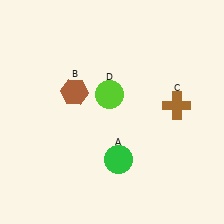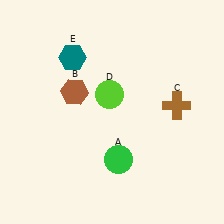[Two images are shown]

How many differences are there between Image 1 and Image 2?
There is 1 difference between the two images.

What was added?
A teal hexagon (E) was added in Image 2.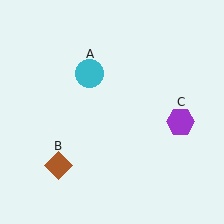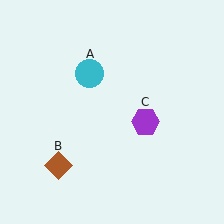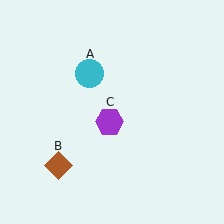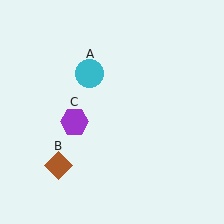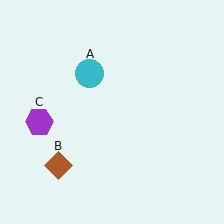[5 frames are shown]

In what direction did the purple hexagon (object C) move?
The purple hexagon (object C) moved left.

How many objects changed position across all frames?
1 object changed position: purple hexagon (object C).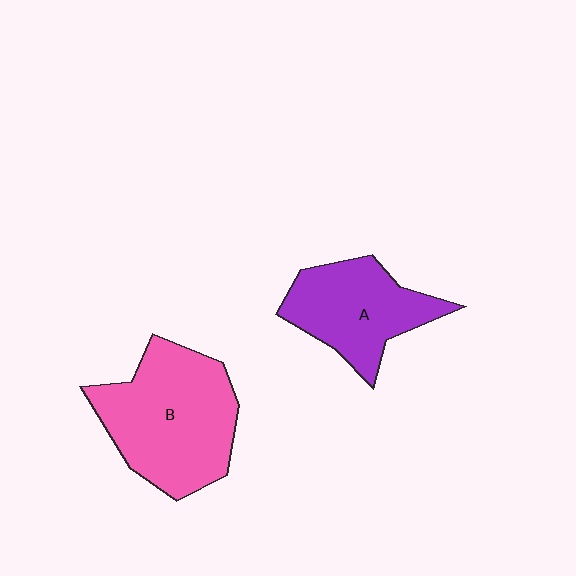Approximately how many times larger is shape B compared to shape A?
Approximately 1.4 times.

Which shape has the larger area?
Shape B (pink).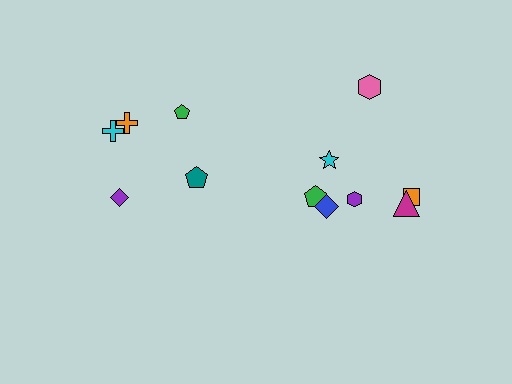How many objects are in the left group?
There are 5 objects.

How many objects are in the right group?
There are 7 objects.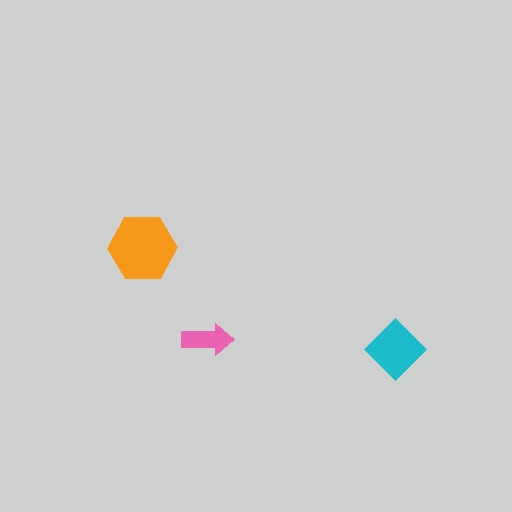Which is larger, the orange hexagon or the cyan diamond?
The orange hexagon.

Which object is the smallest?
The pink arrow.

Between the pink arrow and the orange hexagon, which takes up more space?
The orange hexagon.